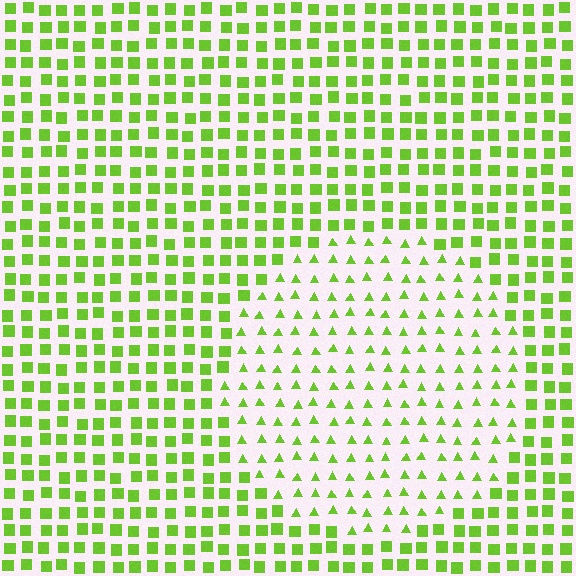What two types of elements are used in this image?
The image uses triangles inside the circle region and squares outside it.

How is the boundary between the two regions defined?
The boundary is defined by a change in element shape: triangles inside vs. squares outside. All elements share the same color and spacing.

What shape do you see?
I see a circle.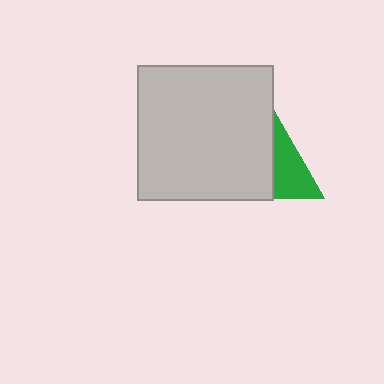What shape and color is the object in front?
The object in front is a light gray square.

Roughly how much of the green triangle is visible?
A small part of it is visible (roughly 43%).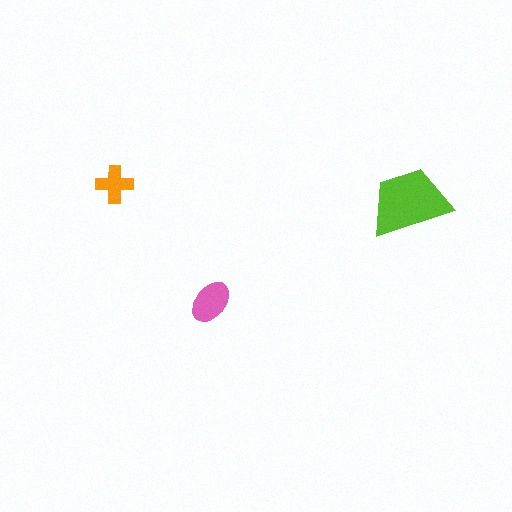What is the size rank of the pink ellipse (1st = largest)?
2nd.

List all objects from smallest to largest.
The orange cross, the pink ellipse, the lime trapezoid.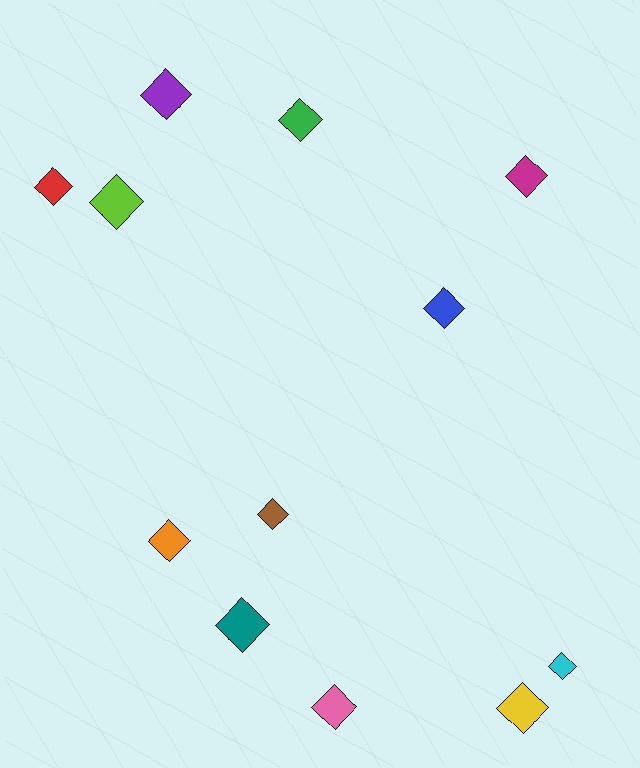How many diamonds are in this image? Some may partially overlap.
There are 12 diamonds.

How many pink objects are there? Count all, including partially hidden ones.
There is 1 pink object.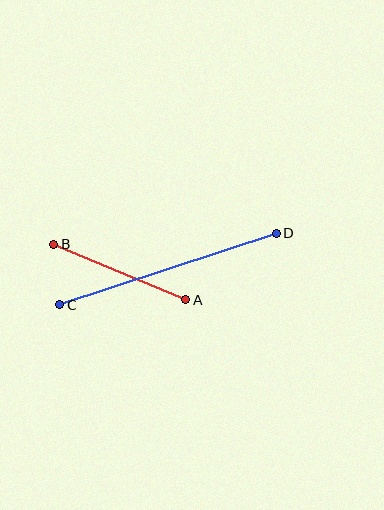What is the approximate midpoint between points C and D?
The midpoint is at approximately (168, 269) pixels.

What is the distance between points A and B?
The distance is approximately 143 pixels.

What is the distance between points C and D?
The distance is approximately 228 pixels.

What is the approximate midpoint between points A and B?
The midpoint is at approximately (120, 272) pixels.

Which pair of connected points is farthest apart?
Points C and D are farthest apart.